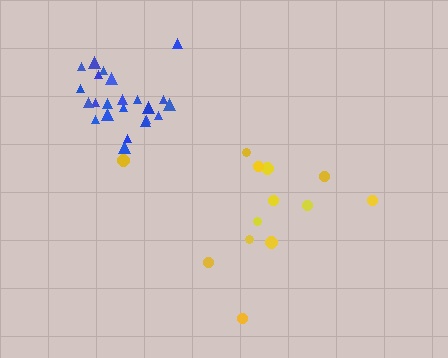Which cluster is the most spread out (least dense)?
Yellow.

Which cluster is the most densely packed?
Blue.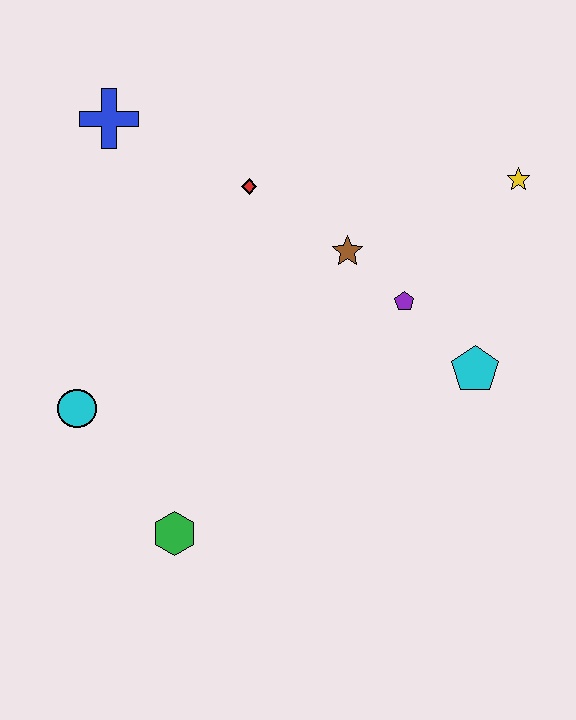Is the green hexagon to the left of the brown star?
Yes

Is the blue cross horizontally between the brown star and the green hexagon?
No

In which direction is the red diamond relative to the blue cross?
The red diamond is to the right of the blue cross.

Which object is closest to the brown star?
The purple pentagon is closest to the brown star.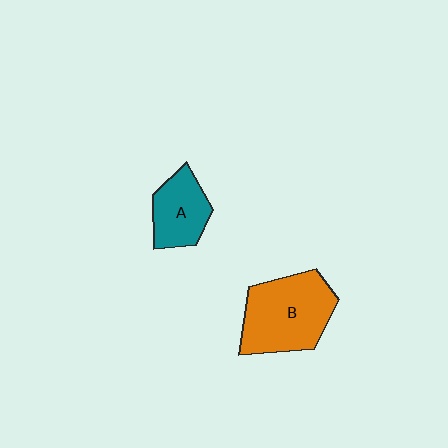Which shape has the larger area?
Shape B (orange).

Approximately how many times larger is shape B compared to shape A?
Approximately 1.7 times.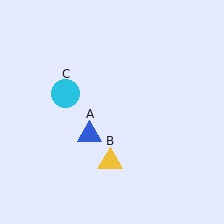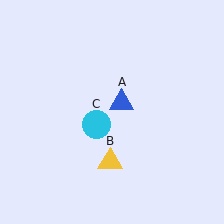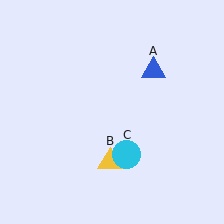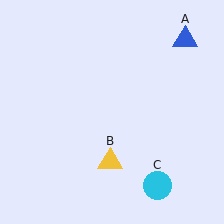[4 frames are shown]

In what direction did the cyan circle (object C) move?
The cyan circle (object C) moved down and to the right.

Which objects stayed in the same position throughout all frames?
Yellow triangle (object B) remained stationary.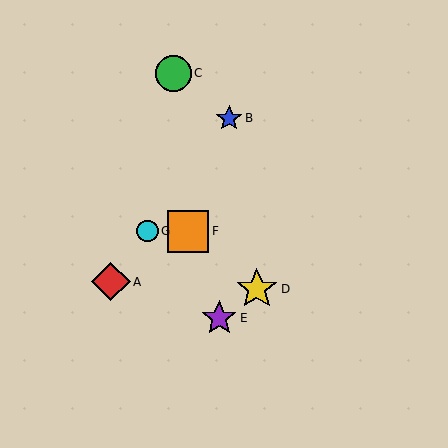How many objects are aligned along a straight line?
3 objects (A, B, G) are aligned along a straight line.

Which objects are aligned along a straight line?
Objects A, B, G are aligned along a straight line.